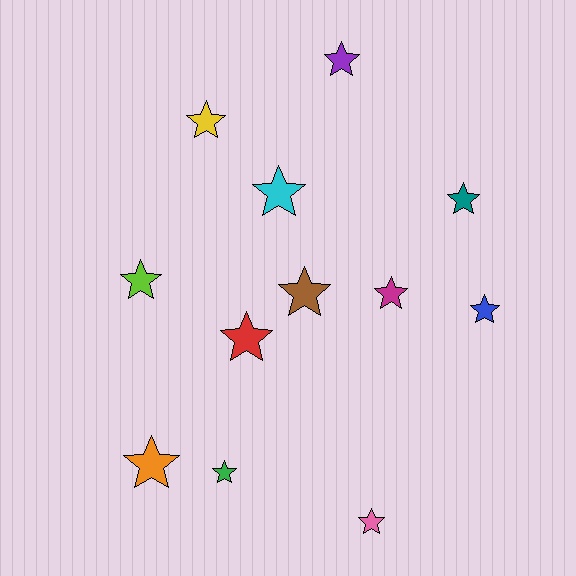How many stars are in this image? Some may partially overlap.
There are 12 stars.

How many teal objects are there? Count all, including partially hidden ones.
There is 1 teal object.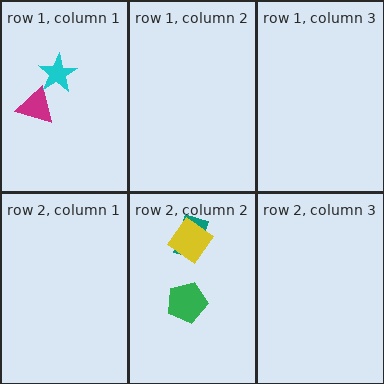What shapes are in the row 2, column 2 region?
The teal rectangle, the yellow diamond, the green pentagon.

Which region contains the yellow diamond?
The row 2, column 2 region.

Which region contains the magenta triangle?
The row 1, column 1 region.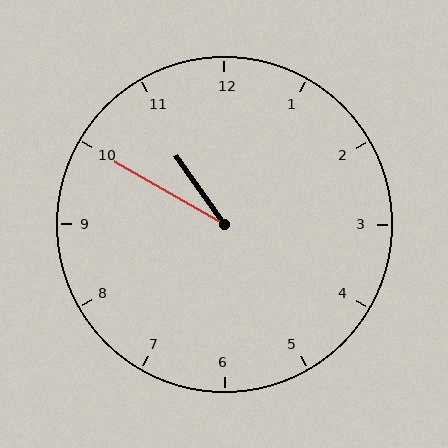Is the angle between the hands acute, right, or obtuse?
It is acute.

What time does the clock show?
10:50.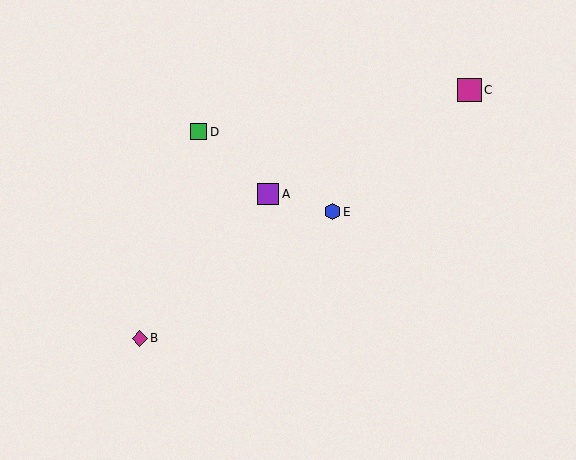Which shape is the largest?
The magenta square (labeled C) is the largest.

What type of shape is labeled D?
Shape D is a green square.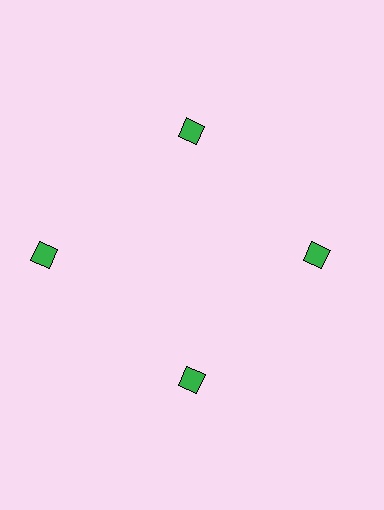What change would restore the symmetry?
The symmetry would be restored by moving it inward, back onto the ring so that all 4 diamonds sit at equal angles and equal distance from the center.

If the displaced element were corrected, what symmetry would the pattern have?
It would have 4-fold rotational symmetry — the pattern would map onto itself every 90 degrees.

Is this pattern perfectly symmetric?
No. The 4 green diamonds are arranged in a ring, but one element near the 9 o'clock position is pushed outward from the center, breaking the 4-fold rotational symmetry.